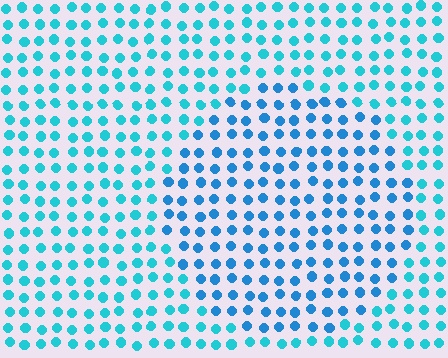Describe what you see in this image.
The image is filled with small cyan elements in a uniform arrangement. A circle-shaped region is visible where the elements are tinted to a slightly different hue, forming a subtle color boundary.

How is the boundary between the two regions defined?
The boundary is defined purely by a slight shift in hue (about 22 degrees). Spacing, size, and orientation are identical on both sides.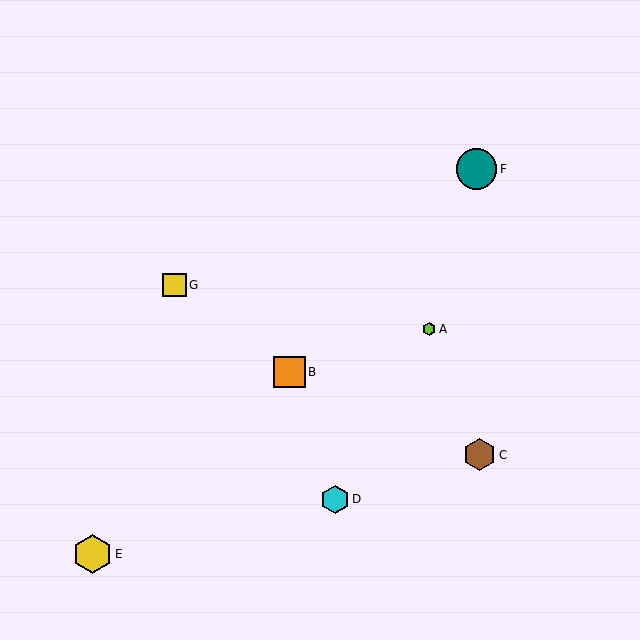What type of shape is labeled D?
Shape D is a cyan hexagon.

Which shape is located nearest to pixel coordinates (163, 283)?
The yellow square (labeled G) at (174, 285) is nearest to that location.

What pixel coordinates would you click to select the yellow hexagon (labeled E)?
Click at (93, 554) to select the yellow hexagon E.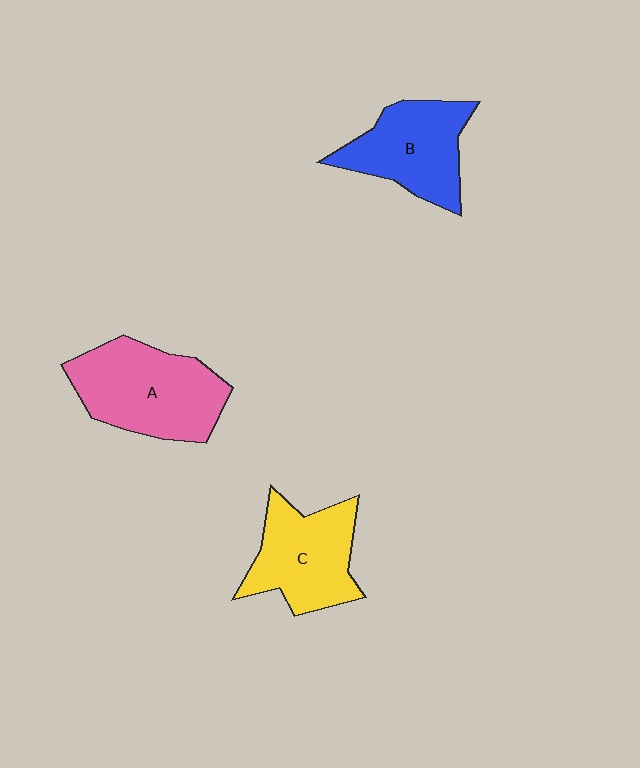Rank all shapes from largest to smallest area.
From largest to smallest: A (pink), C (yellow), B (blue).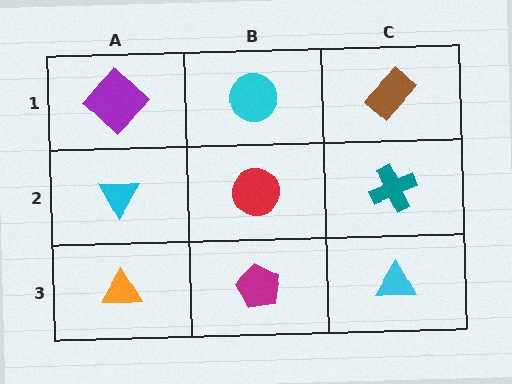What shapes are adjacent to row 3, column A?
A cyan triangle (row 2, column A), a magenta pentagon (row 3, column B).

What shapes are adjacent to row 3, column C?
A teal cross (row 2, column C), a magenta pentagon (row 3, column B).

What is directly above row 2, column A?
A purple diamond.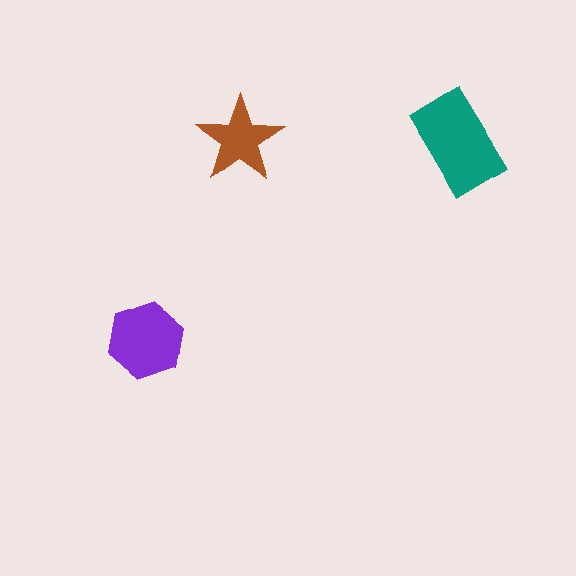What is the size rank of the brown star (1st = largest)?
3rd.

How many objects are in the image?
There are 3 objects in the image.